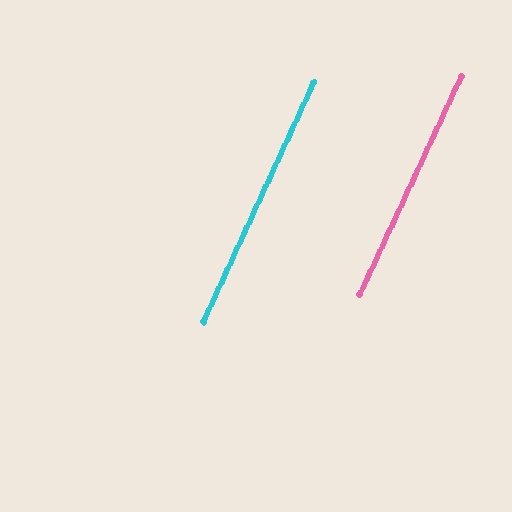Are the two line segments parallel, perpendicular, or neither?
Parallel — their directions differ by only 0.2°.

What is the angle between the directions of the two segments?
Approximately 0 degrees.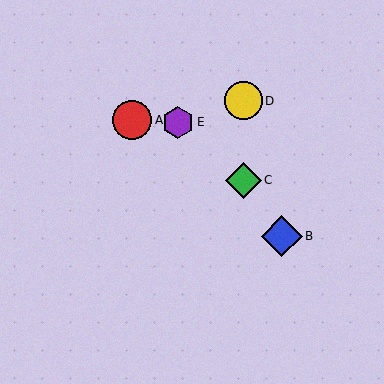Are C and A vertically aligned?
No, C is at x≈243 and A is at x≈132.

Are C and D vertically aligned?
Yes, both are at x≈243.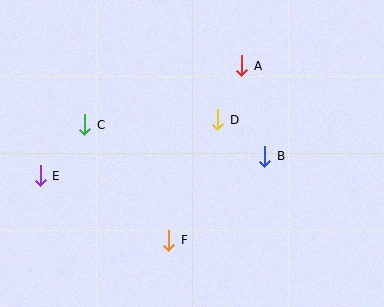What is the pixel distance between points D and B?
The distance between D and B is 59 pixels.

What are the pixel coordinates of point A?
Point A is at (242, 66).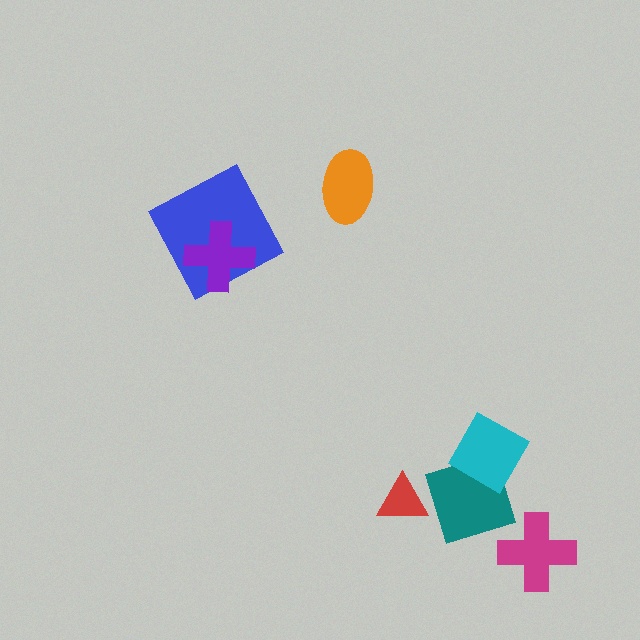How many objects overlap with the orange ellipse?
0 objects overlap with the orange ellipse.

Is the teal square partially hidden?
Yes, it is partially covered by another shape.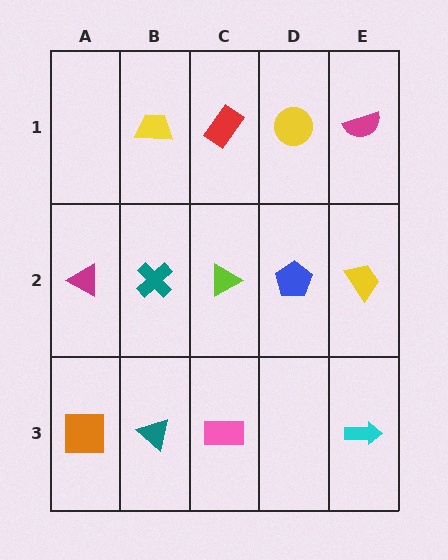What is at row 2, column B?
A teal cross.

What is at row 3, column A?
An orange square.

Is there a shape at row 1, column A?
No, that cell is empty.